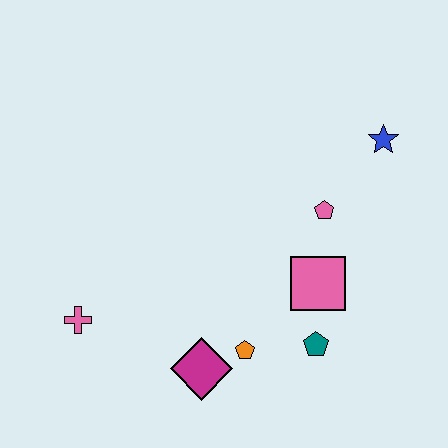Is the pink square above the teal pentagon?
Yes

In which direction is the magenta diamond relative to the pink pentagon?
The magenta diamond is below the pink pentagon.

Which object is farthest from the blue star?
The pink cross is farthest from the blue star.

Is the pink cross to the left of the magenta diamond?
Yes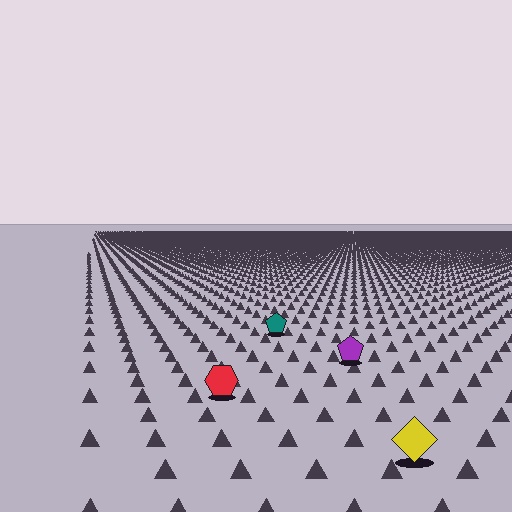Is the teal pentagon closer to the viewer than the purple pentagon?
No. The purple pentagon is closer — you can tell from the texture gradient: the ground texture is coarser near it.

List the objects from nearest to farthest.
From nearest to farthest: the yellow diamond, the red hexagon, the purple pentagon, the teal pentagon.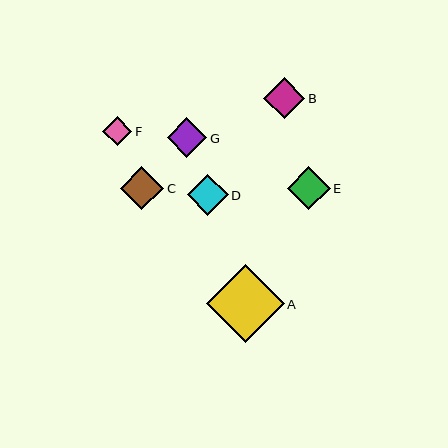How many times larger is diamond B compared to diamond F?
Diamond B is approximately 1.4 times the size of diamond F.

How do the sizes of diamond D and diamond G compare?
Diamond D and diamond G are approximately the same size.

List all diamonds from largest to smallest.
From largest to smallest: A, C, E, B, D, G, F.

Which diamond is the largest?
Diamond A is the largest with a size of approximately 77 pixels.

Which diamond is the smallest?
Diamond F is the smallest with a size of approximately 29 pixels.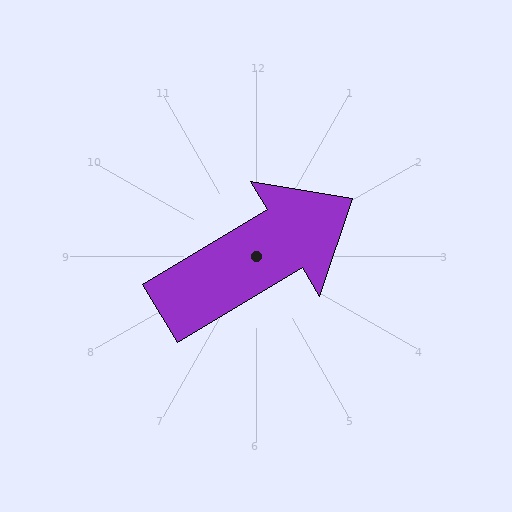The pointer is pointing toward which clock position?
Roughly 2 o'clock.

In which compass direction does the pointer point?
Northeast.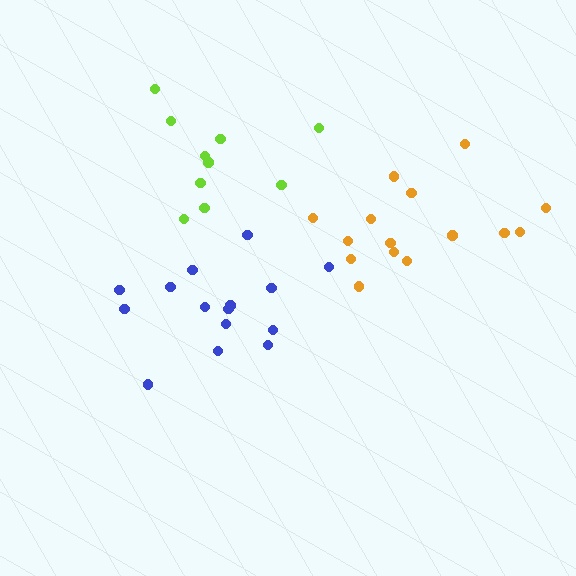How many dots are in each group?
Group 1: 15 dots, Group 2: 10 dots, Group 3: 15 dots (40 total).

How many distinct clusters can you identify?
There are 3 distinct clusters.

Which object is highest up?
The lime cluster is topmost.